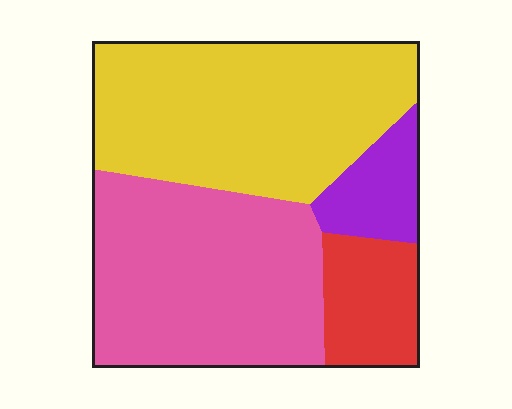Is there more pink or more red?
Pink.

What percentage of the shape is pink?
Pink takes up about three eighths (3/8) of the shape.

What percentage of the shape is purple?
Purple covers around 10% of the shape.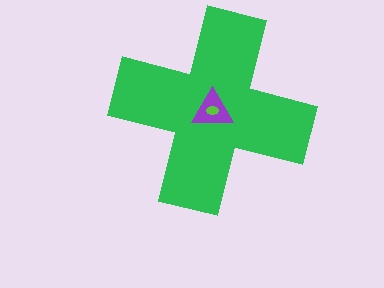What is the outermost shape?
The green cross.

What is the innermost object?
The lime ellipse.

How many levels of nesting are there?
3.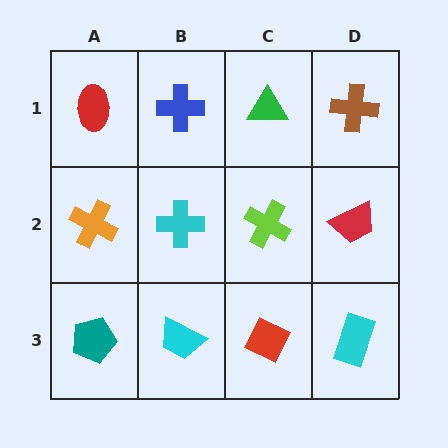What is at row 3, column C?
A red diamond.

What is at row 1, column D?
A brown cross.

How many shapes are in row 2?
4 shapes.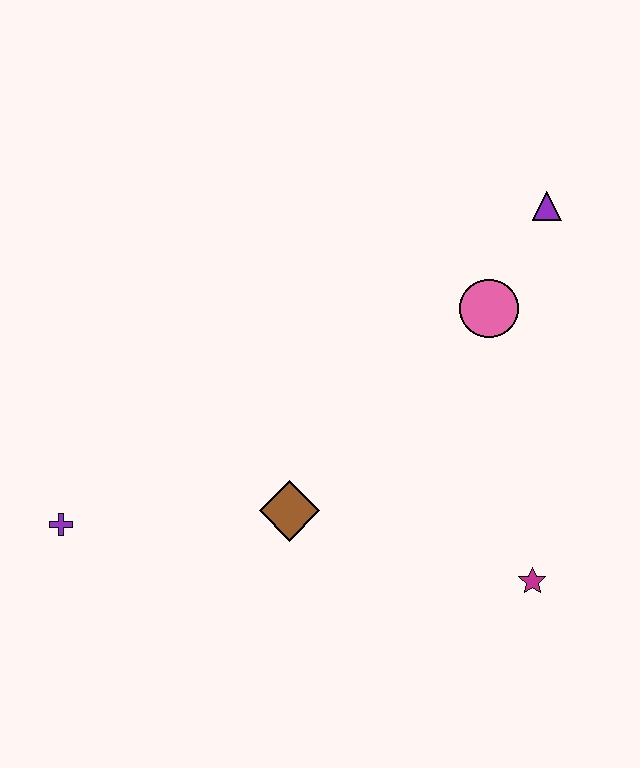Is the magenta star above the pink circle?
No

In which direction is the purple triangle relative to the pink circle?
The purple triangle is above the pink circle.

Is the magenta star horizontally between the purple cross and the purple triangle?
Yes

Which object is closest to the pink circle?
The purple triangle is closest to the pink circle.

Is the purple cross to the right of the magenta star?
No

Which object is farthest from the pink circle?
The purple cross is farthest from the pink circle.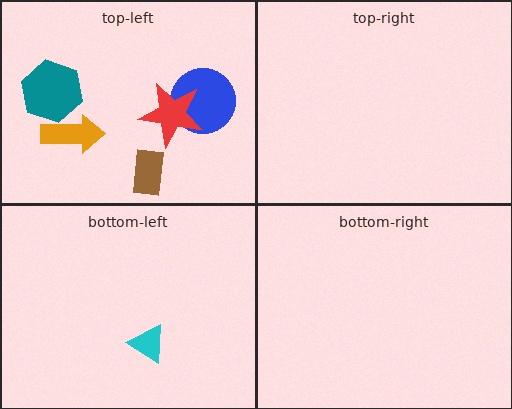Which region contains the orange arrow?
The top-left region.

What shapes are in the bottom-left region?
The cyan triangle.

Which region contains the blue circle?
The top-left region.